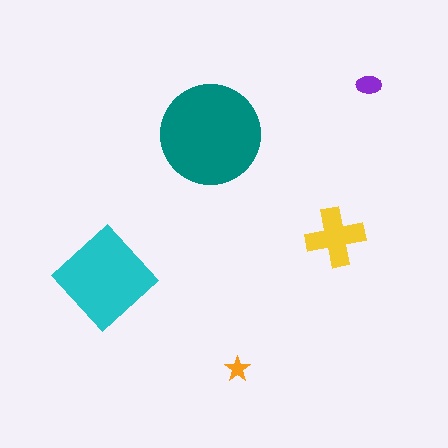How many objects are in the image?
There are 5 objects in the image.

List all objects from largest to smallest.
The teal circle, the cyan diamond, the yellow cross, the purple ellipse, the orange star.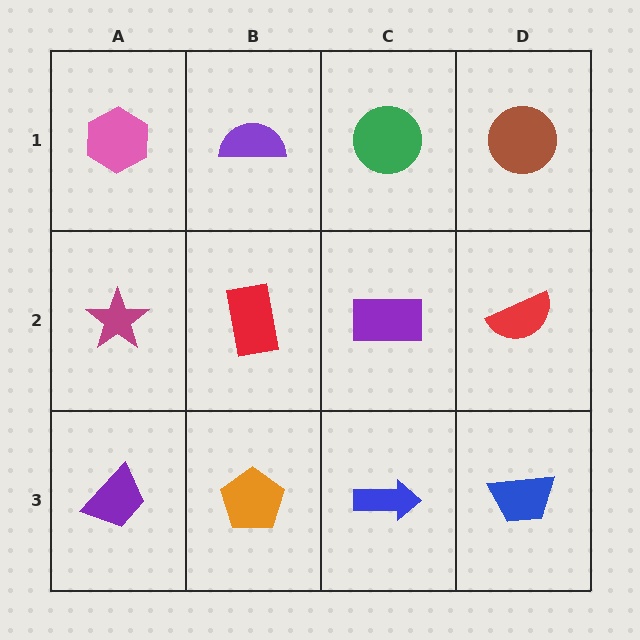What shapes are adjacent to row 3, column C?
A purple rectangle (row 2, column C), an orange pentagon (row 3, column B), a blue trapezoid (row 3, column D).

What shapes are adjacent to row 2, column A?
A pink hexagon (row 1, column A), a purple trapezoid (row 3, column A), a red rectangle (row 2, column B).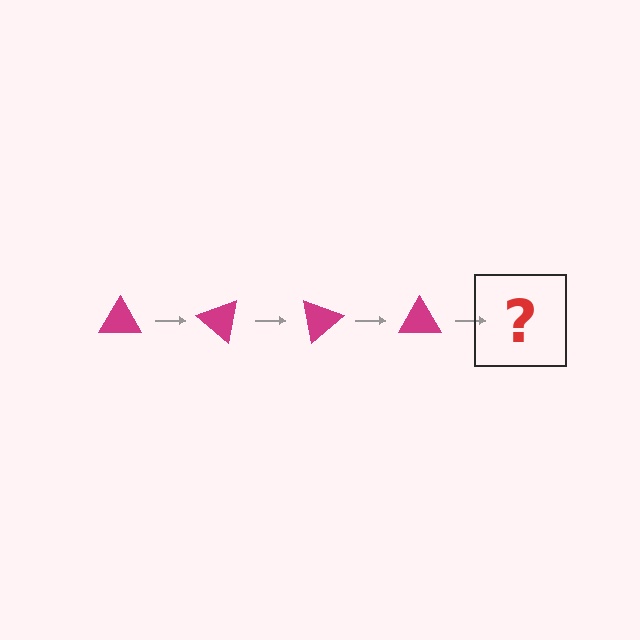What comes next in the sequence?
The next element should be a magenta triangle rotated 160 degrees.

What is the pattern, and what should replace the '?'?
The pattern is that the triangle rotates 40 degrees each step. The '?' should be a magenta triangle rotated 160 degrees.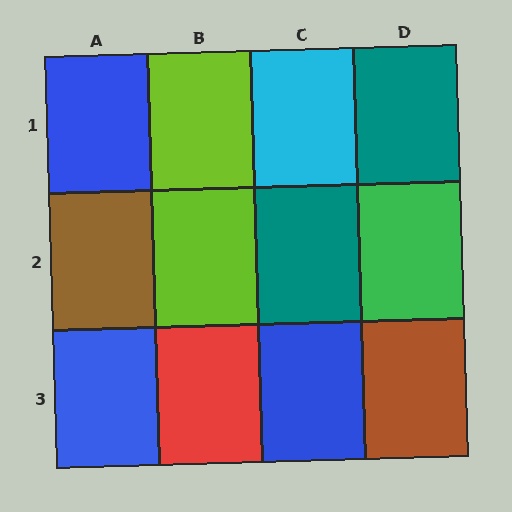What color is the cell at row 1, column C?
Cyan.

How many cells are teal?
2 cells are teal.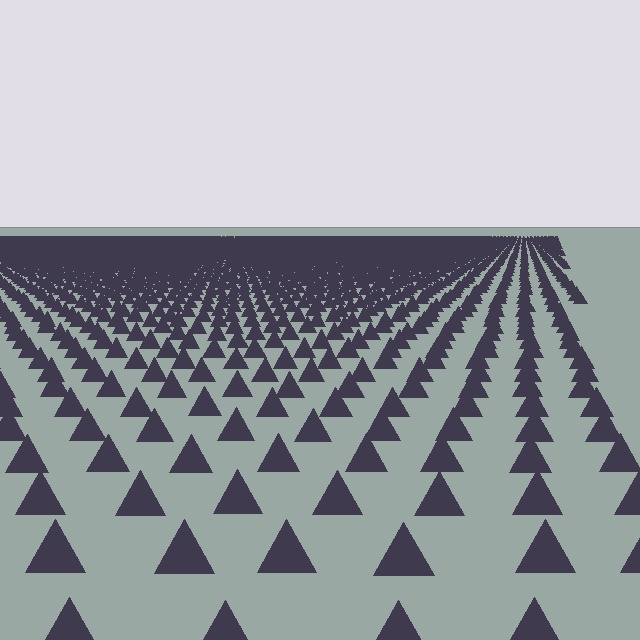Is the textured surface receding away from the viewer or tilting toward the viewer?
The surface is receding away from the viewer. Texture elements get smaller and denser toward the top.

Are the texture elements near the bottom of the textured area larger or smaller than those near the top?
Larger. Near the bottom, elements are closer to the viewer and appear at a bigger on-screen size.